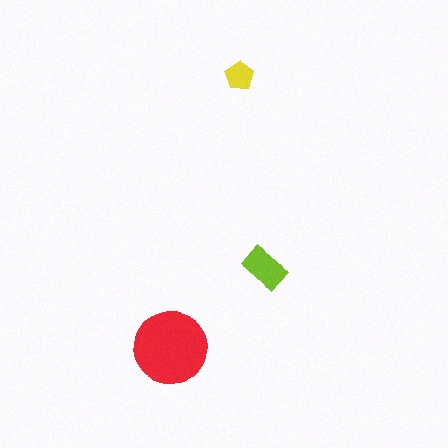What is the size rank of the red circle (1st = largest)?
1st.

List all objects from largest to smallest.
The red circle, the lime rectangle, the yellow pentagon.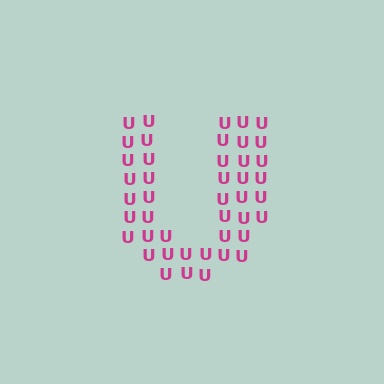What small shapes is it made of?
It is made of small letter U's.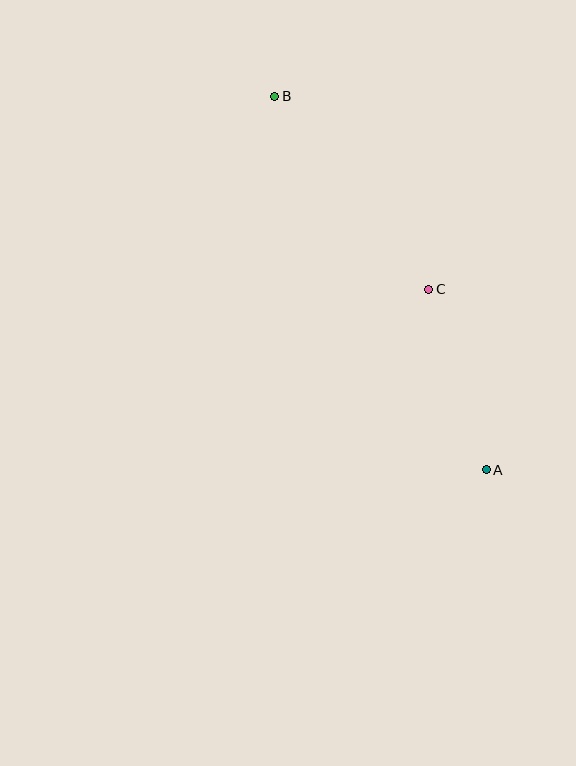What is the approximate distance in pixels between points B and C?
The distance between B and C is approximately 247 pixels.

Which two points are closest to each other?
Points A and C are closest to each other.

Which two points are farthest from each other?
Points A and B are farthest from each other.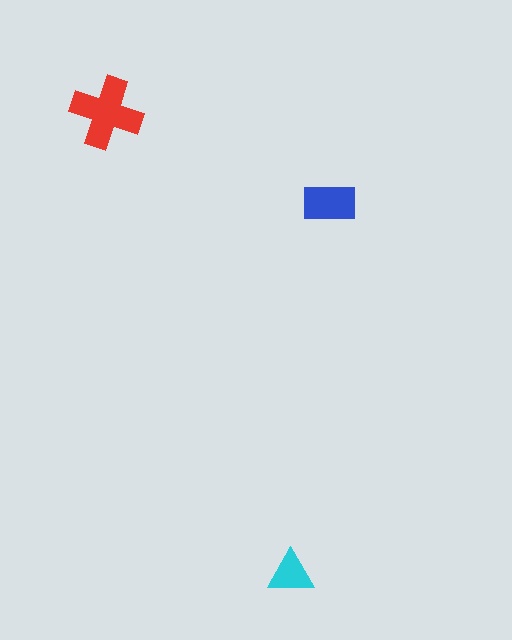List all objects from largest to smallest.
The red cross, the blue rectangle, the cyan triangle.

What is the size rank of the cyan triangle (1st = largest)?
3rd.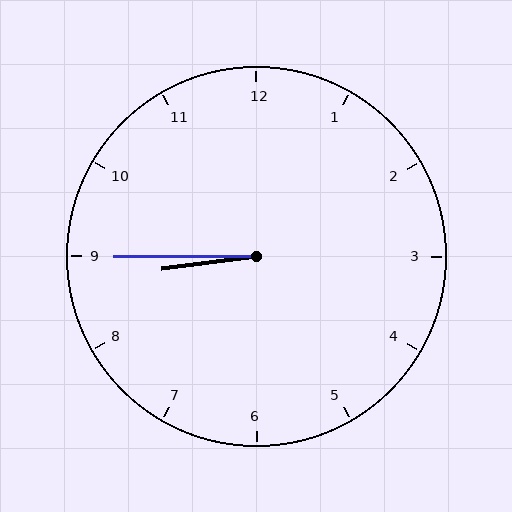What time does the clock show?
8:45.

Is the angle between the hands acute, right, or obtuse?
It is acute.